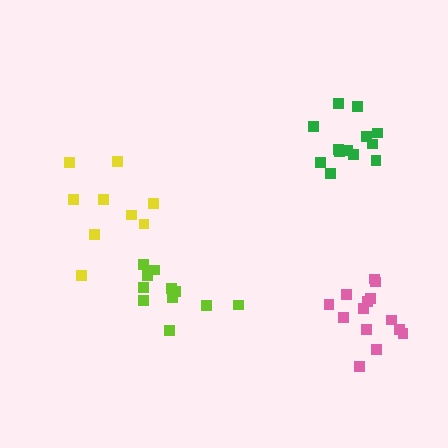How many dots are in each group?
Group 1: 14 dots, Group 2: 9 dots, Group 3: 11 dots, Group 4: 13 dots (47 total).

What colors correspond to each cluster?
The clusters are colored: pink, yellow, lime, green.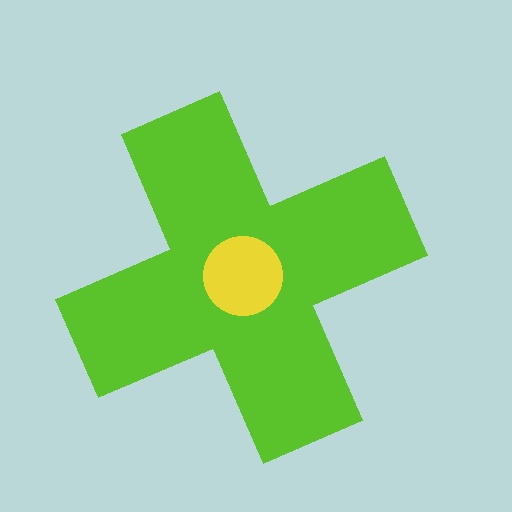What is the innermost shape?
The yellow circle.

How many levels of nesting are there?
2.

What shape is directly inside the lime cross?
The yellow circle.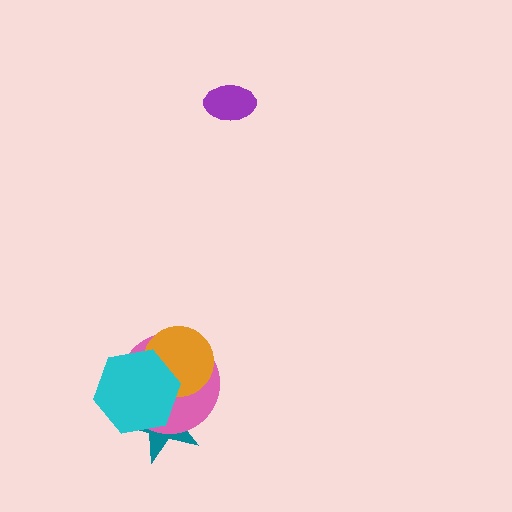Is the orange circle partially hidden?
Yes, it is partially covered by another shape.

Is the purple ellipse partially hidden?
No, no other shape covers it.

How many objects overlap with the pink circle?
3 objects overlap with the pink circle.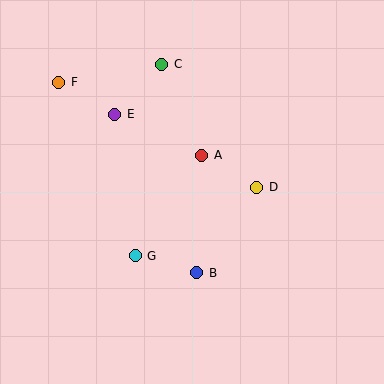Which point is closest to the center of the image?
Point A at (202, 155) is closest to the center.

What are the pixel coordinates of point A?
Point A is at (202, 155).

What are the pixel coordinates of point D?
Point D is at (257, 187).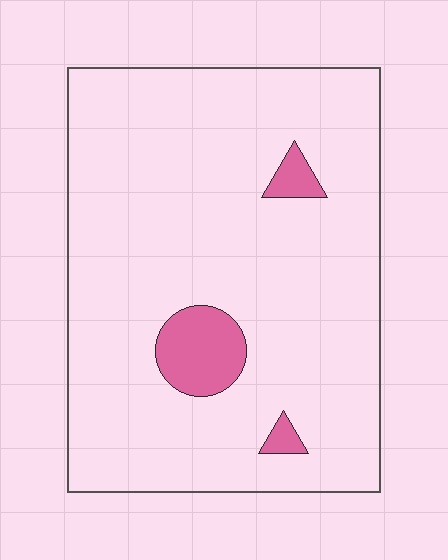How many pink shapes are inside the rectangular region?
3.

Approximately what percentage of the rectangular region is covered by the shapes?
Approximately 5%.